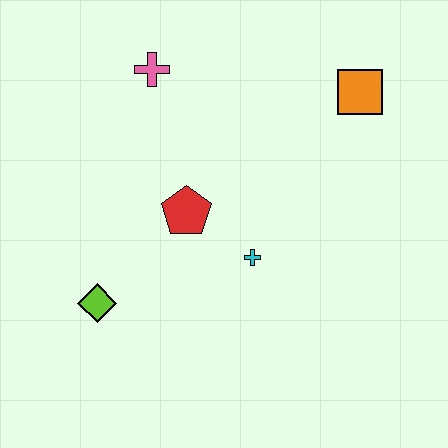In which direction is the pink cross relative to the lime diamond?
The pink cross is above the lime diamond.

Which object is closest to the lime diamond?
The red pentagon is closest to the lime diamond.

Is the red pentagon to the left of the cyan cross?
Yes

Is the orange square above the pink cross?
No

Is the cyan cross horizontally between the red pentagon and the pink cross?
No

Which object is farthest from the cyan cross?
The pink cross is farthest from the cyan cross.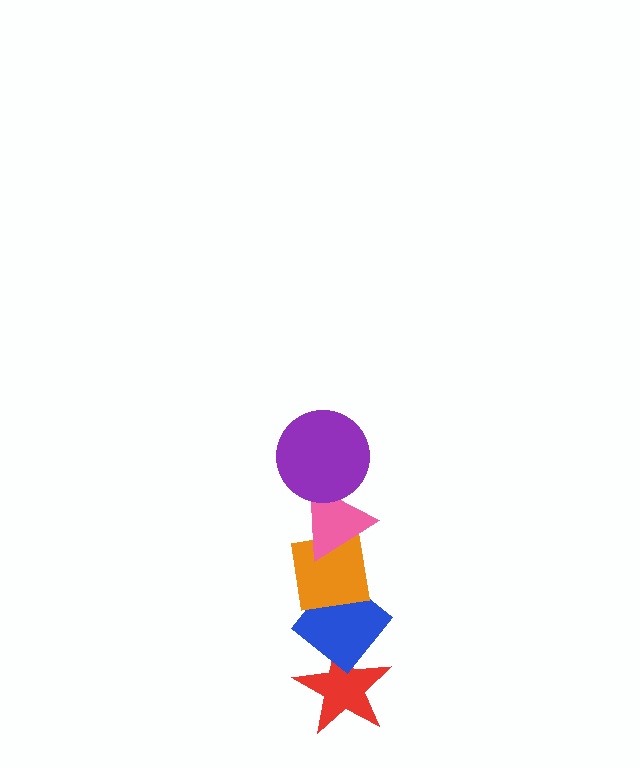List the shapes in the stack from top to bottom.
From top to bottom: the purple circle, the pink triangle, the orange square, the blue diamond, the red star.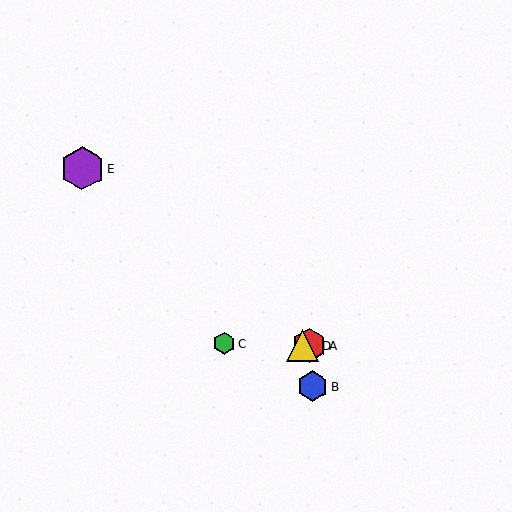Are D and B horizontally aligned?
No, D is at y≈345 and B is at y≈386.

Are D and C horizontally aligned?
Yes, both are at y≈345.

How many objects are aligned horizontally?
3 objects (A, C, D) are aligned horizontally.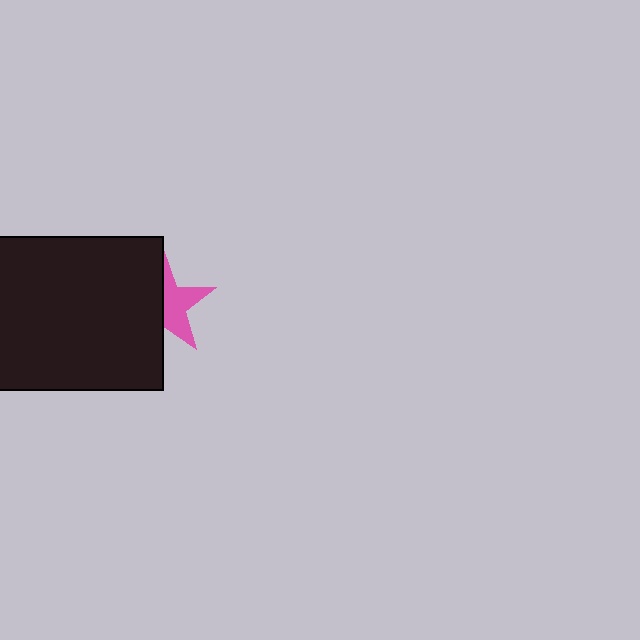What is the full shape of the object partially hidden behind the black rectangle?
The partially hidden object is a pink star.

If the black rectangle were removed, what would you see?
You would see the complete pink star.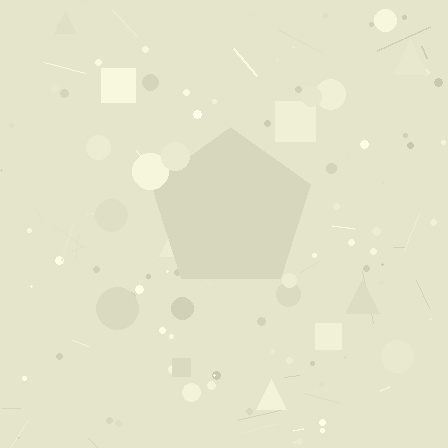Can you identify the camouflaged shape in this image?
The camouflaged shape is a pentagon.